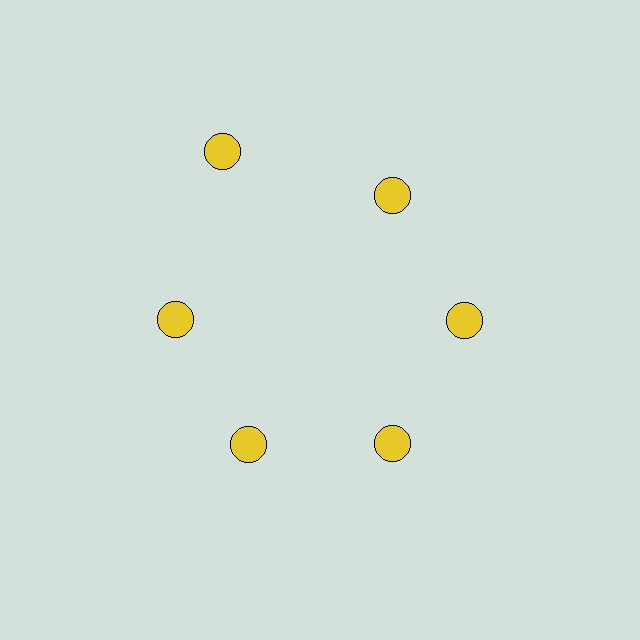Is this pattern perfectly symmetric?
No. The 6 yellow circles are arranged in a ring, but one element near the 11 o'clock position is pushed outward from the center, breaking the 6-fold rotational symmetry.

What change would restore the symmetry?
The symmetry would be restored by moving it inward, back onto the ring so that all 6 circles sit at equal angles and equal distance from the center.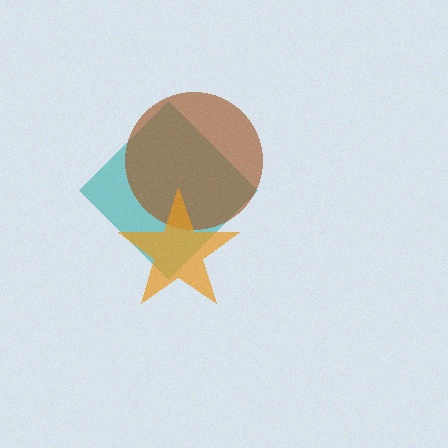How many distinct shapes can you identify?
There are 3 distinct shapes: a teal diamond, a brown circle, an orange star.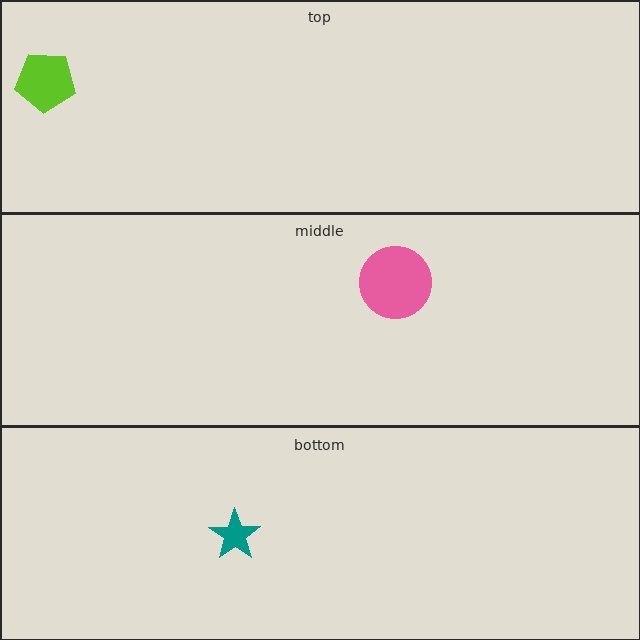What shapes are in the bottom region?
The teal star.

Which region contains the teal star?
The bottom region.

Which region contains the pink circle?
The middle region.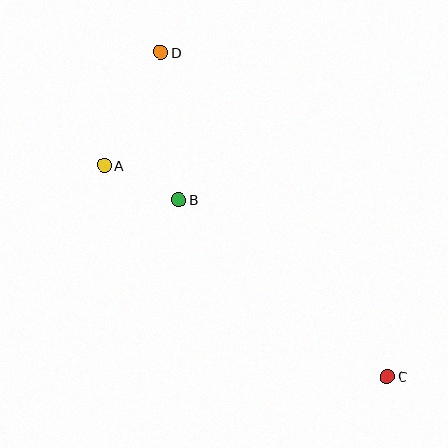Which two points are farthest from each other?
Points C and D are farthest from each other.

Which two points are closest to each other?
Points A and B are closest to each other.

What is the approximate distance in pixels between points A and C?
The distance between A and C is approximately 353 pixels.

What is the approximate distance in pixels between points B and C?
The distance between B and C is approximately 273 pixels.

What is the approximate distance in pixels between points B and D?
The distance between B and D is approximately 148 pixels.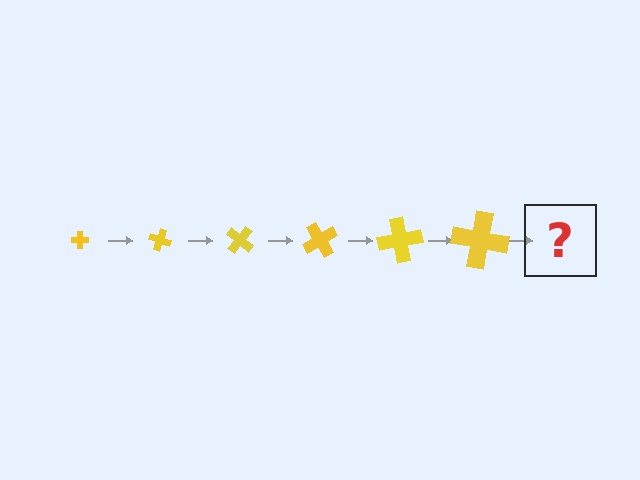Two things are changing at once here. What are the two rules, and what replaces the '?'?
The two rules are that the cross grows larger each step and it rotates 20 degrees each step. The '?' should be a cross, larger than the previous one and rotated 120 degrees from the start.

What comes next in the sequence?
The next element should be a cross, larger than the previous one and rotated 120 degrees from the start.